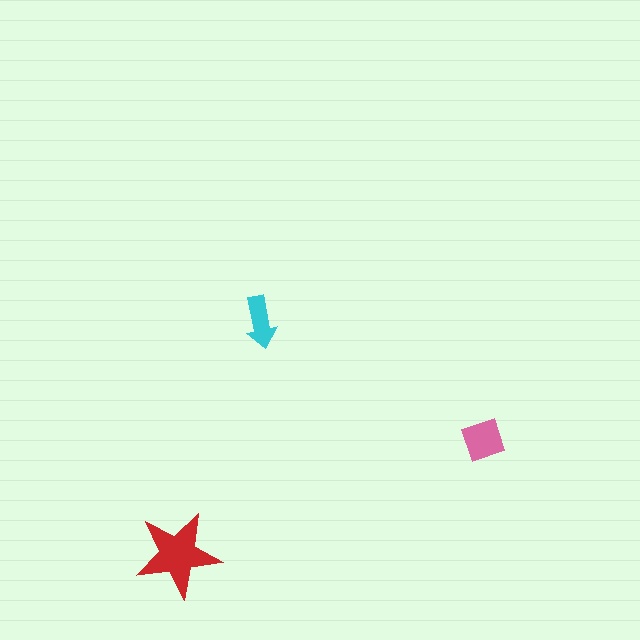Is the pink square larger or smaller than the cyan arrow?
Larger.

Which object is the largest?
The red star.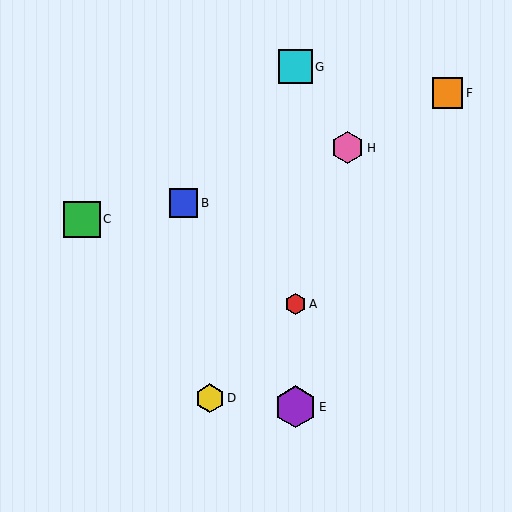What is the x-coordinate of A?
Object A is at x≈295.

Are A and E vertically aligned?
Yes, both are at x≈295.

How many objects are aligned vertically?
3 objects (A, E, G) are aligned vertically.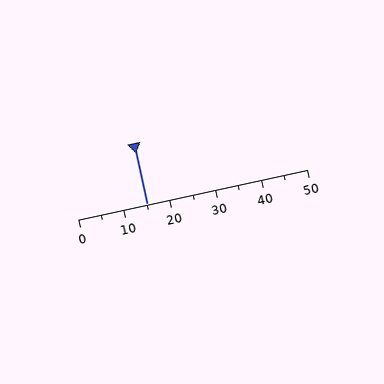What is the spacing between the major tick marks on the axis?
The major ticks are spaced 10 apart.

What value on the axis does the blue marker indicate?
The marker indicates approximately 15.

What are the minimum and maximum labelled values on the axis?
The axis runs from 0 to 50.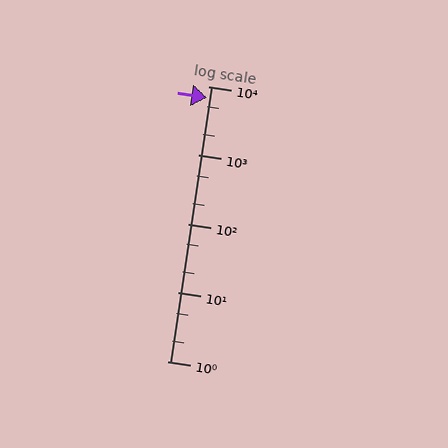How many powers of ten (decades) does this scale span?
The scale spans 4 decades, from 1 to 10000.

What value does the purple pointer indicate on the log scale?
The pointer indicates approximately 6800.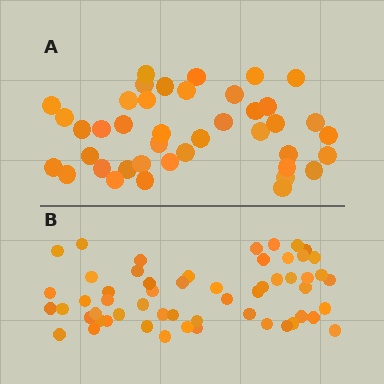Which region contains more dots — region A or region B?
Region B (the bottom region) has more dots.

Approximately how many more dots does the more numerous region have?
Region B has approximately 15 more dots than region A.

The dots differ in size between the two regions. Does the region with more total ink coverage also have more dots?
No. Region A has more total ink coverage because its dots are larger, but region B actually contains more individual dots. Total area can be misleading — the number of items is what matters here.